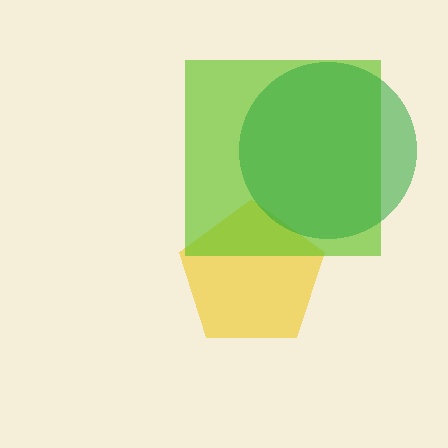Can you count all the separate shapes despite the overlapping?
Yes, there are 3 separate shapes.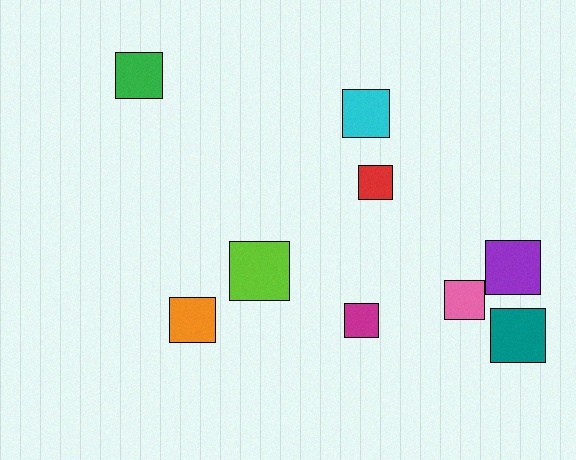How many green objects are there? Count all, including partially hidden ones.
There is 1 green object.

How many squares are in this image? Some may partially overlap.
There are 9 squares.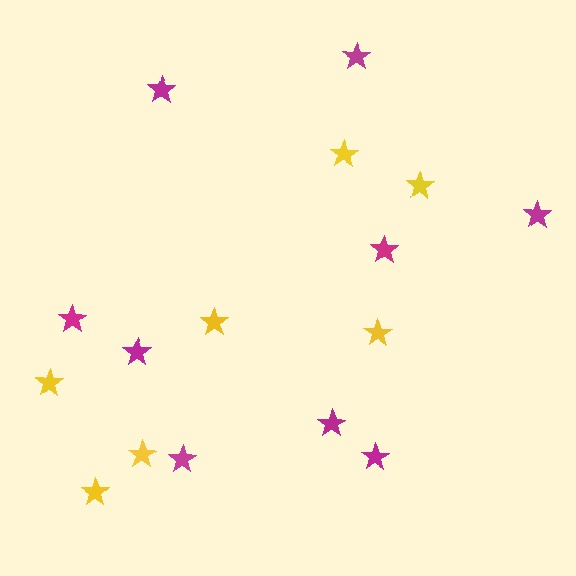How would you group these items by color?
There are 2 groups: one group of yellow stars (7) and one group of magenta stars (9).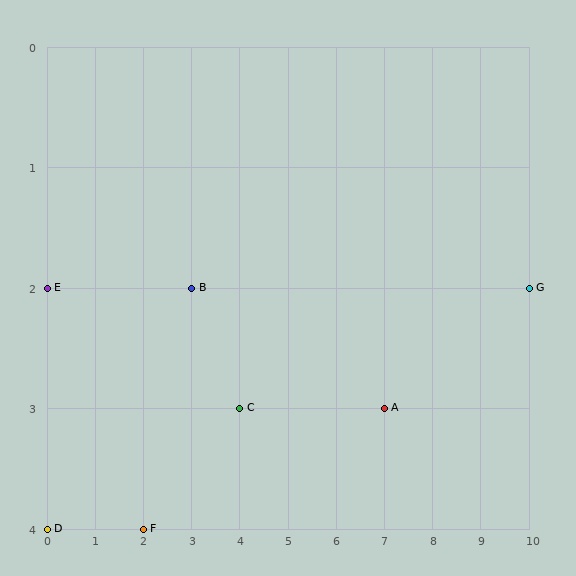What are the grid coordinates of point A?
Point A is at grid coordinates (7, 3).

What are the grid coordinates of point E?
Point E is at grid coordinates (0, 2).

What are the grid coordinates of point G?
Point G is at grid coordinates (10, 2).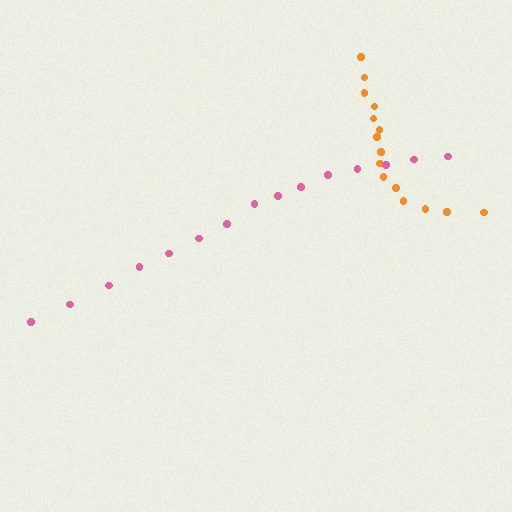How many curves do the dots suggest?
There are 2 distinct paths.